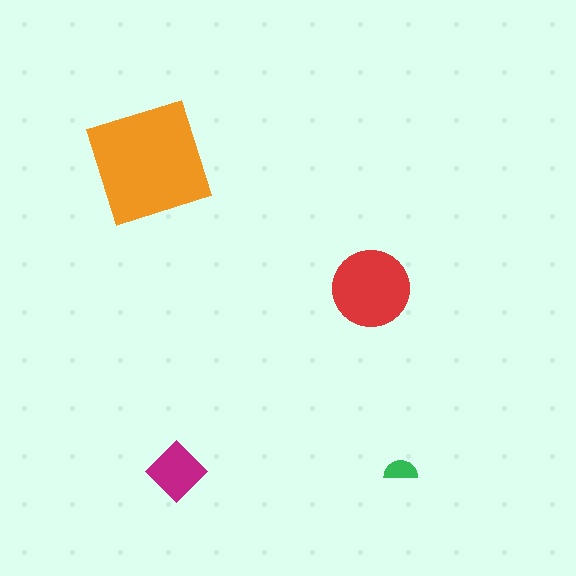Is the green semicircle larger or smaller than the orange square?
Smaller.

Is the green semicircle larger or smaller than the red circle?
Smaller.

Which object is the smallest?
The green semicircle.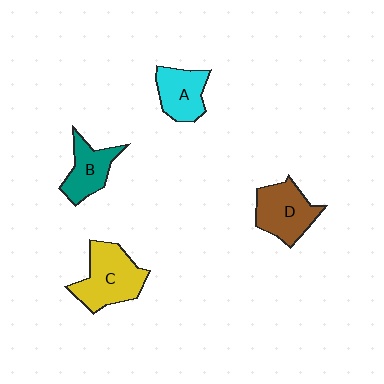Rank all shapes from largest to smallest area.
From largest to smallest: C (yellow), D (brown), A (cyan), B (teal).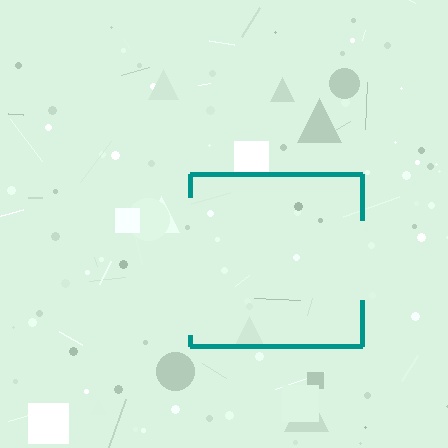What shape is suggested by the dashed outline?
The dashed outline suggests a square.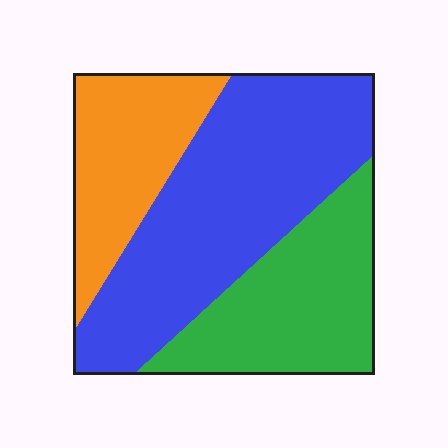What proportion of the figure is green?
Green covers 29% of the figure.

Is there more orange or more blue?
Blue.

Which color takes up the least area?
Orange, at roughly 25%.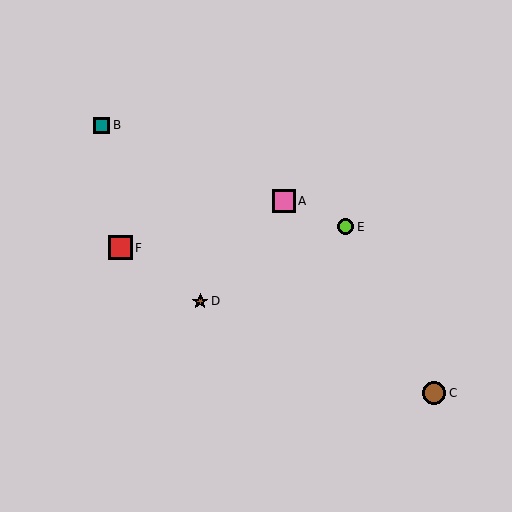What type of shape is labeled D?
Shape D is a brown star.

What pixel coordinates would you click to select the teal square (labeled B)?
Click at (101, 125) to select the teal square B.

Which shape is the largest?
The red square (labeled F) is the largest.